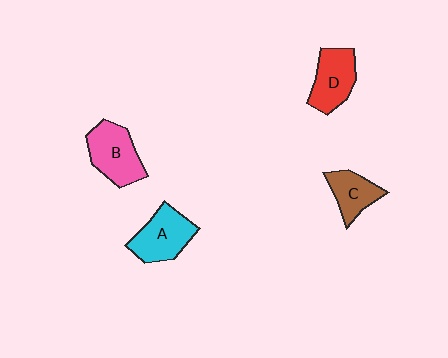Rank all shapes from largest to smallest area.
From largest to smallest: B (pink), A (cyan), D (red), C (brown).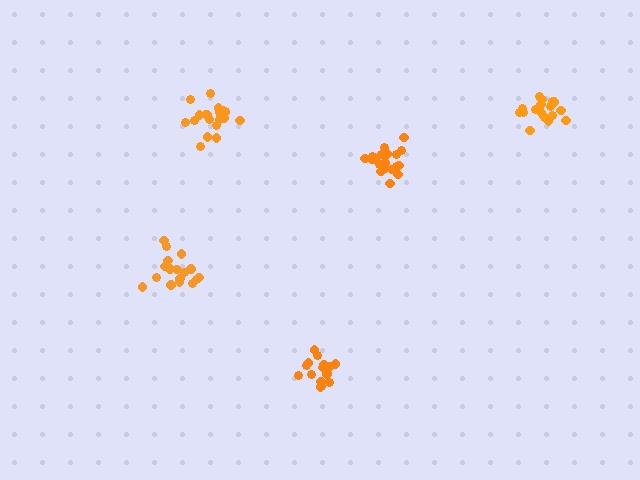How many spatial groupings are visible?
There are 5 spatial groupings.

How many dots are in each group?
Group 1: 19 dots, Group 2: 17 dots, Group 3: 15 dots, Group 4: 20 dots, Group 5: 20 dots (91 total).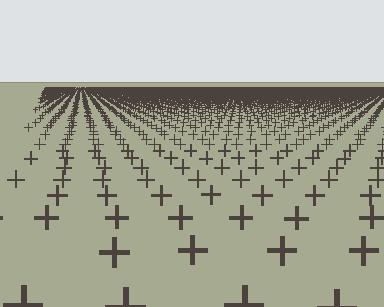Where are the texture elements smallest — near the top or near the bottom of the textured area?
Near the top.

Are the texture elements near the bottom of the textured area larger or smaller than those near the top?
Larger. Near the bottom, elements are closer to the viewer and appear at a bigger on-screen size.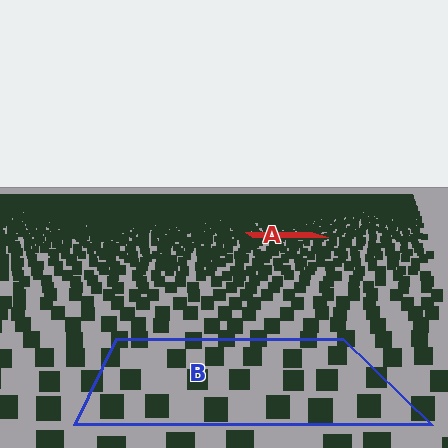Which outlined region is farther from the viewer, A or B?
Region A is farther from the viewer — the texture elements inside it appear smaller and more densely packed.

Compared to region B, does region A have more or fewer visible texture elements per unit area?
Region A has more texture elements per unit area — they are packed more densely because it is farther away.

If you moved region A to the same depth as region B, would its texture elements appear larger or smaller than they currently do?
They would appear larger. At a closer depth, the same texture elements are projected at a bigger on-screen size.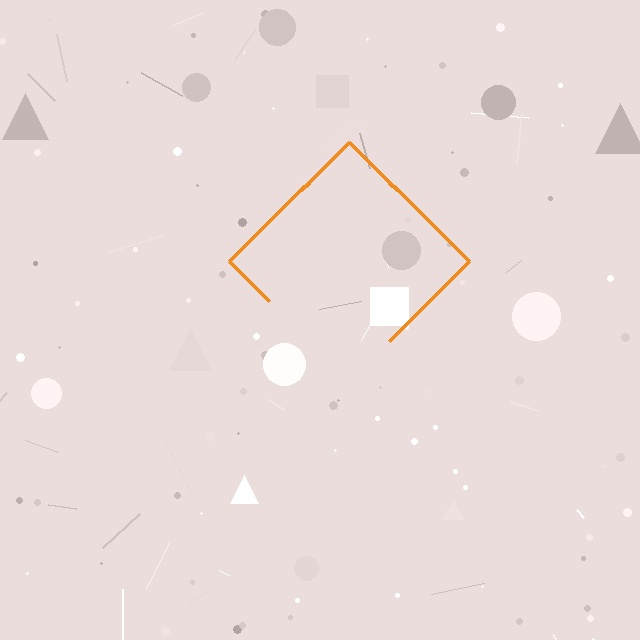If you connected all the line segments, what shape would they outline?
They would outline a diamond.